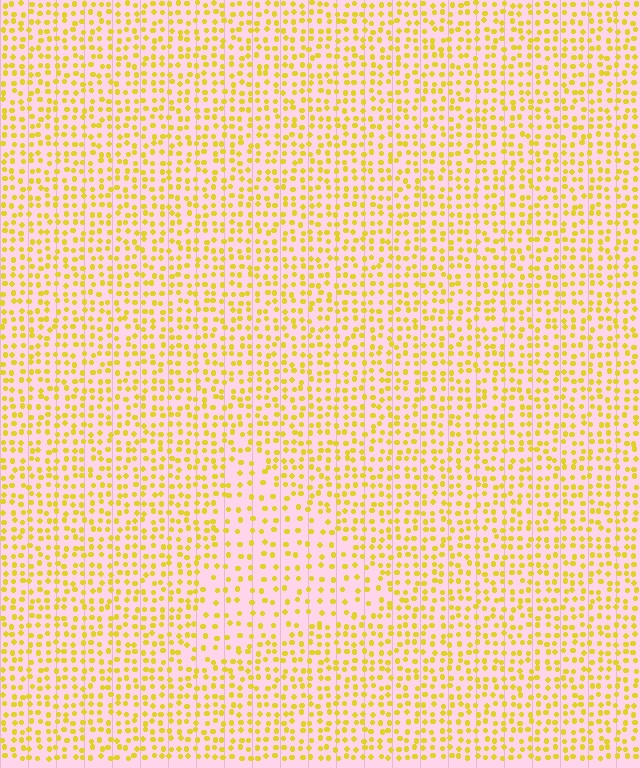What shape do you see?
I see a triangle.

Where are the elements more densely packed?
The elements are more densely packed outside the triangle boundary.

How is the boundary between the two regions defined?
The boundary is defined by a change in element density (approximately 1.8x ratio). All elements are the same color, size, and shape.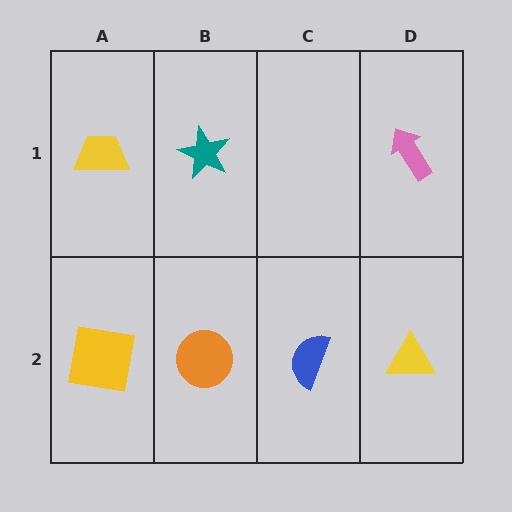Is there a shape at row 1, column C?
No, that cell is empty.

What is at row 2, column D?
A yellow triangle.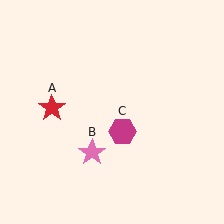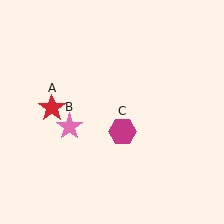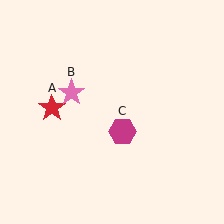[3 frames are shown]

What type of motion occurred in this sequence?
The pink star (object B) rotated clockwise around the center of the scene.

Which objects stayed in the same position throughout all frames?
Red star (object A) and magenta hexagon (object C) remained stationary.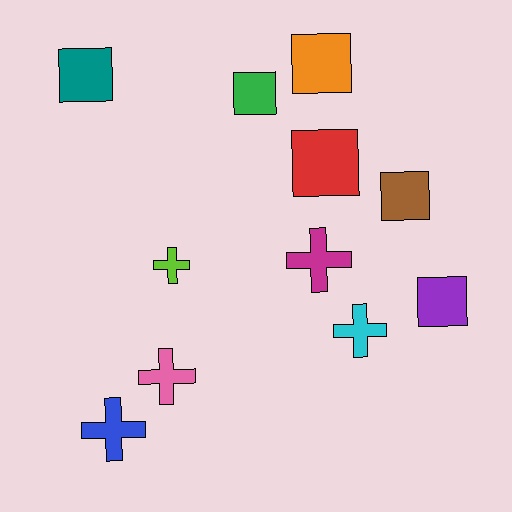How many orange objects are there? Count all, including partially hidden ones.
There is 1 orange object.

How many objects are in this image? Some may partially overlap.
There are 11 objects.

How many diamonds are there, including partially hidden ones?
There are no diamonds.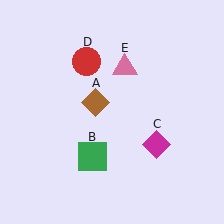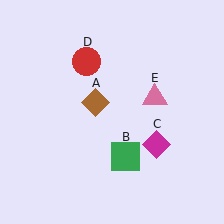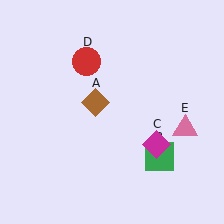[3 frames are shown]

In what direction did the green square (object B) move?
The green square (object B) moved right.